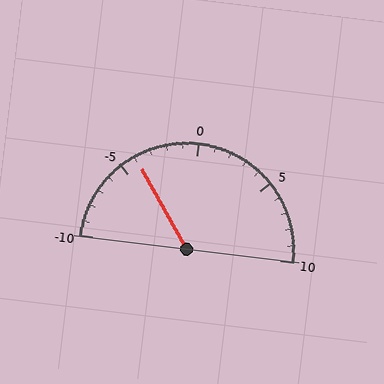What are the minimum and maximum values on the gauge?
The gauge ranges from -10 to 10.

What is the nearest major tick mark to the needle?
The nearest major tick mark is -5.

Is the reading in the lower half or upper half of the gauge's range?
The reading is in the lower half of the range (-10 to 10).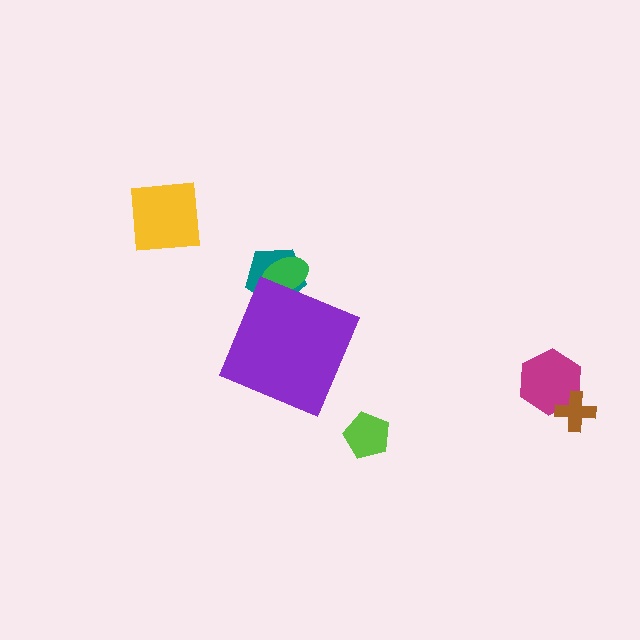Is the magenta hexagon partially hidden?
No, the magenta hexagon is fully visible.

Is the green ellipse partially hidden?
Yes, the green ellipse is partially hidden behind the purple diamond.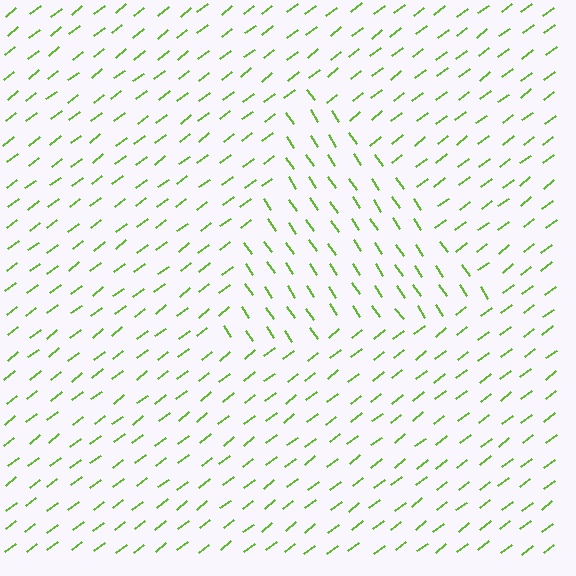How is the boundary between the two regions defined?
The boundary is defined purely by a change in line orientation (approximately 87 degrees difference). All lines are the same color and thickness.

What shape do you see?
I see a triangle.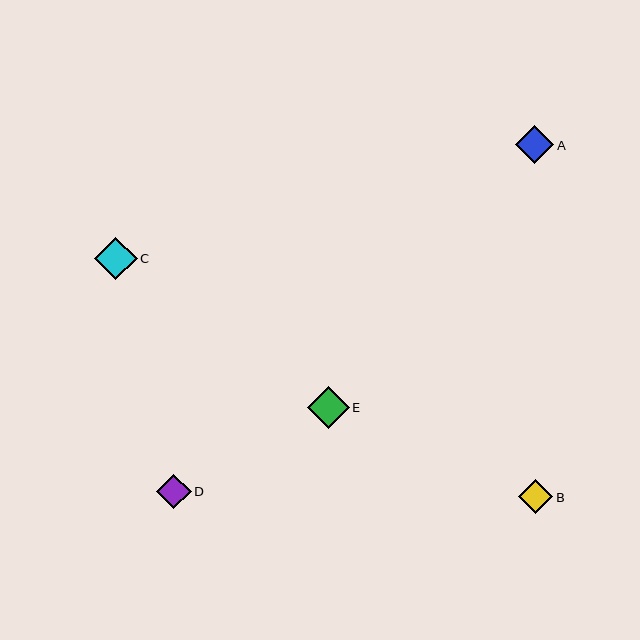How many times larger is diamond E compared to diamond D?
Diamond E is approximately 1.2 times the size of diamond D.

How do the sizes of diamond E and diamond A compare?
Diamond E and diamond A are approximately the same size.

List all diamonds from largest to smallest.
From largest to smallest: C, E, A, D, B.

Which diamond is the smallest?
Diamond B is the smallest with a size of approximately 34 pixels.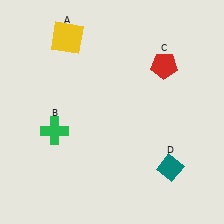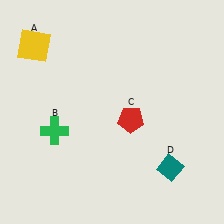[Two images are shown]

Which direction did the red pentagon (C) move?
The red pentagon (C) moved down.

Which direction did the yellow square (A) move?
The yellow square (A) moved left.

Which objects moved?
The objects that moved are: the yellow square (A), the red pentagon (C).